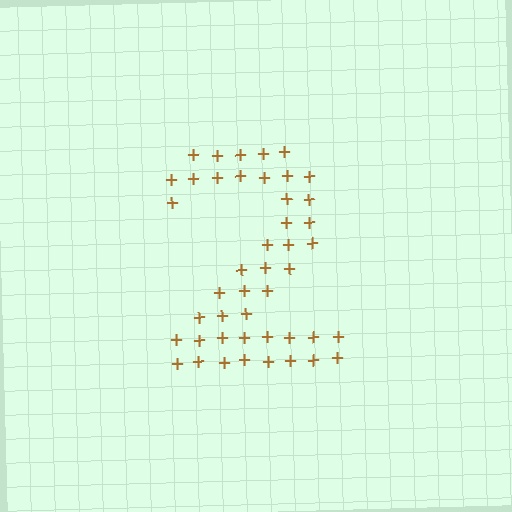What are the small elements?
The small elements are plus signs.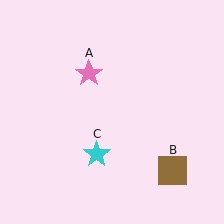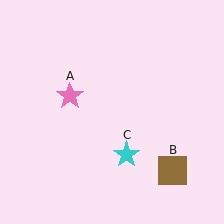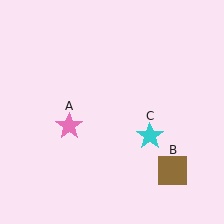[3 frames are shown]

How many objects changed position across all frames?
2 objects changed position: pink star (object A), cyan star (object C).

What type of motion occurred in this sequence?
The pink star (object A), cyan star (object C) rotated counterclockwise around the center of the scene.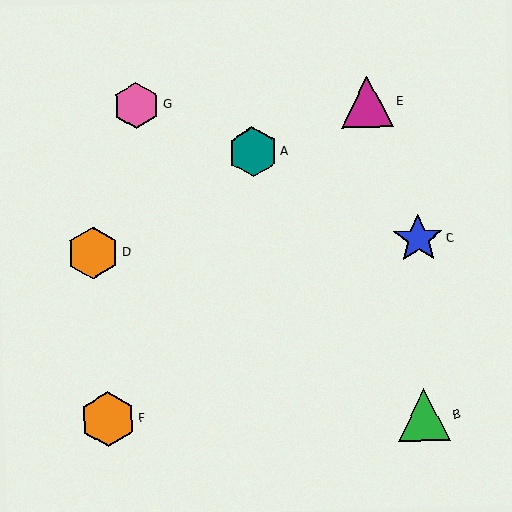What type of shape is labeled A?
Shape A is a teal hexagon.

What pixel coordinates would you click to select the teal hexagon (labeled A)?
Click at (253, 152) to select the teal hexagon A.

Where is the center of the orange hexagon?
The center of the orange hexagon is at (93, 253).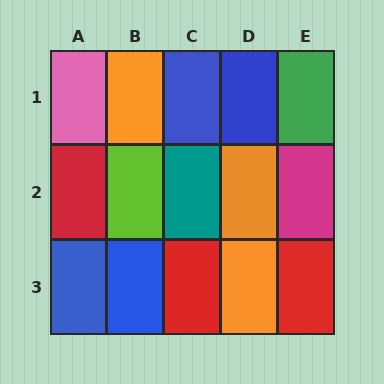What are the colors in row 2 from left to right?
Red, lime, teal, orange, magenta.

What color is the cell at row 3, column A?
Blue.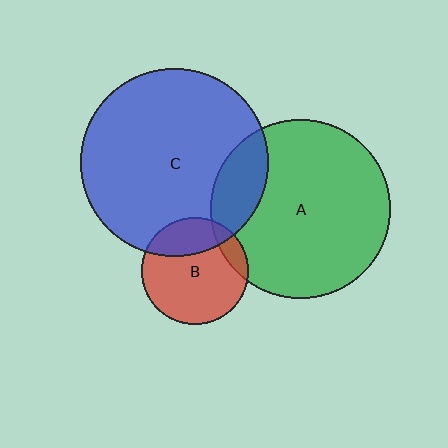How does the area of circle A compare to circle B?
Approximately 2.8 times.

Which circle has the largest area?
Circle C (blue).